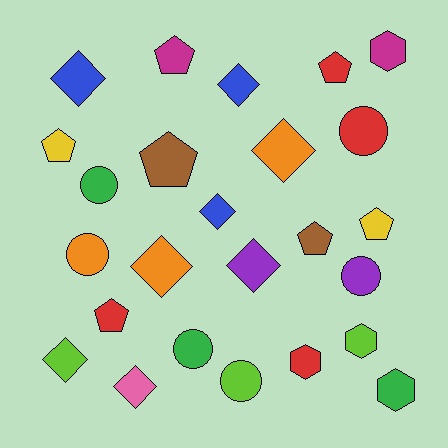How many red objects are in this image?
There are 4 red objects.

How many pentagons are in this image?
There are 7 pentagons.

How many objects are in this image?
There are 25 objects.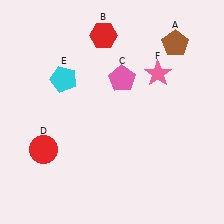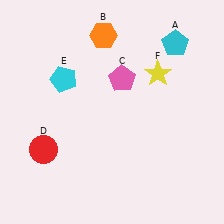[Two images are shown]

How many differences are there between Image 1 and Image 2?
There are 3 differences between the two images.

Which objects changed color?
A changed from brown to cyan. B changed from red to orange. F changed from pink to yellow.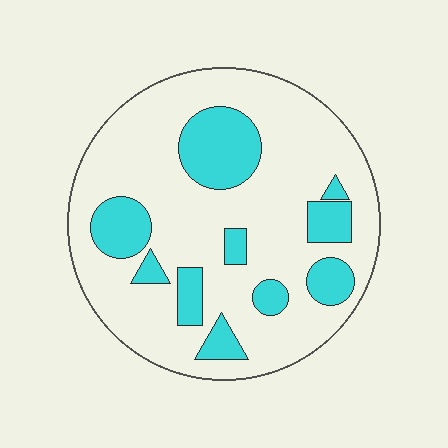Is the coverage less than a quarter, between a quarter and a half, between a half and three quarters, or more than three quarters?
Less than a quarter.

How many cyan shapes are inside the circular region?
10.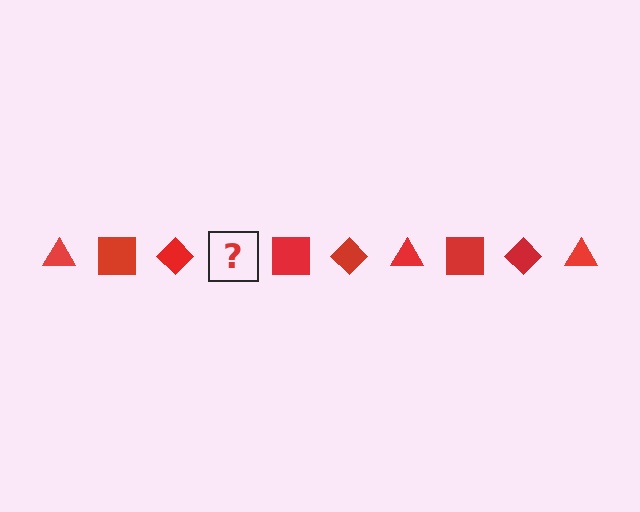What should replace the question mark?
The question mark should be replaced with a red triangle.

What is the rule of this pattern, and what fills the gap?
The rule is that the pattern cycles through triangle, square, diamond shapes in red. The gap should be filled with a red triangle.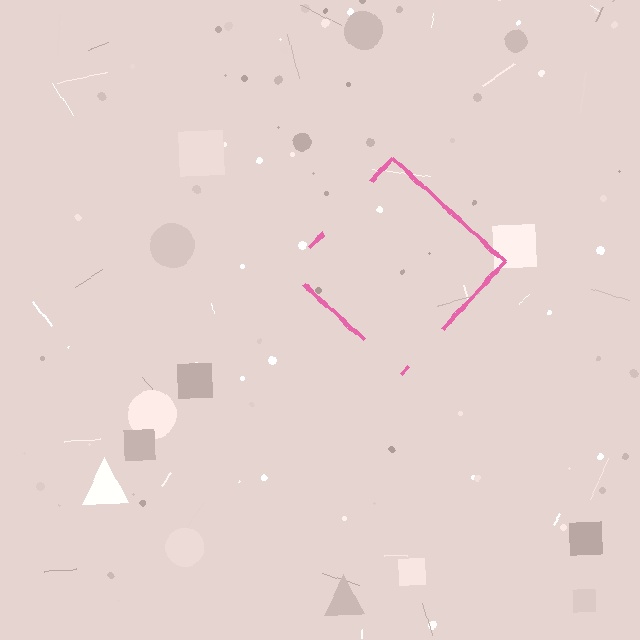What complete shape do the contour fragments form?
The contour fragments form a diamond.